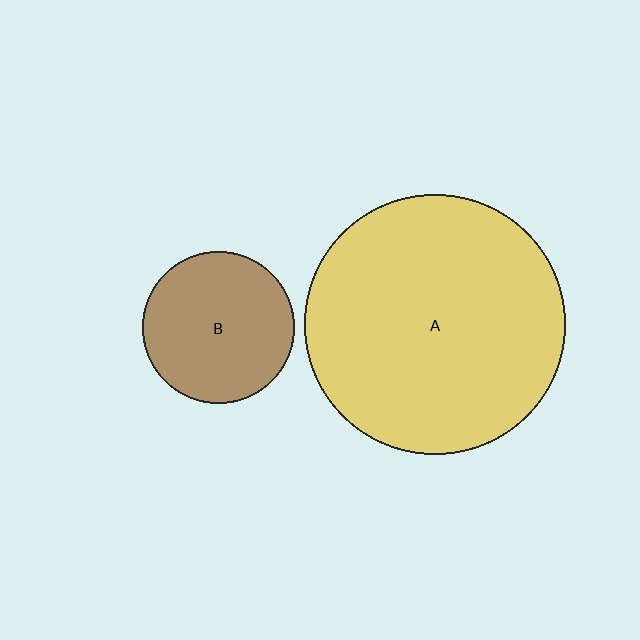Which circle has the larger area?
Circle A (yellow).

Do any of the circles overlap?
No, none of the circles overlap.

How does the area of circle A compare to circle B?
Approximately 2.9 times.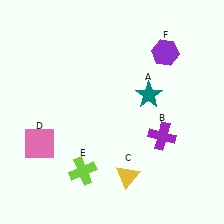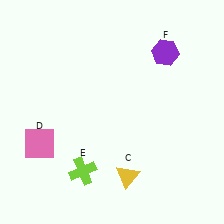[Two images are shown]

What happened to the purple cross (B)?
The purple cross (B) was removed in Image 2. It was in the bottom-right area of Image 1.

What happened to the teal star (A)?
The teal star (A) was removed in Image 2. It was in the top-right area of Image 1.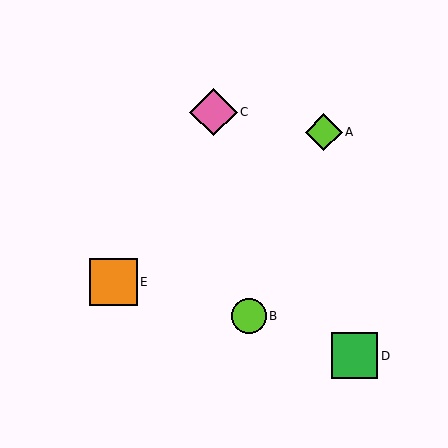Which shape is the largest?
The pink diamond (labeled C) is the largest.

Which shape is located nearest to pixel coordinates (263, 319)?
The lime circle (labeled B) at (249, 316) is nearest to that location.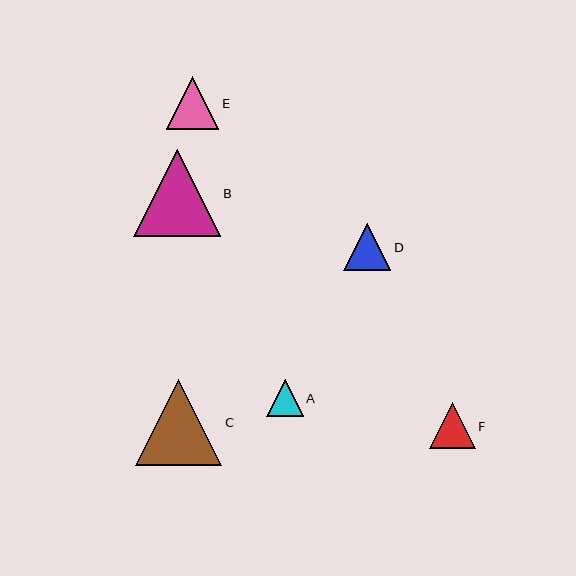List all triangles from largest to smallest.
From largest to smallest: B, C, E, D, F, A.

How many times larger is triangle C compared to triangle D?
Triangle C is approximately 1.8 times the size of triangle D.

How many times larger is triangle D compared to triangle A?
Triangle D is approximately 1.3 times the size of triangle A.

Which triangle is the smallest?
Triangle A is the smallest with a size of approximately 37 pixels.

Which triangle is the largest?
Triangle B is the largest with a size of approximately 87 pixels.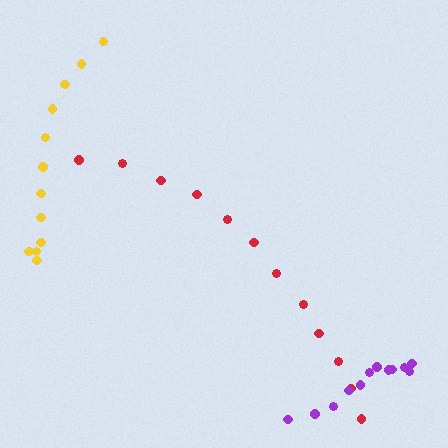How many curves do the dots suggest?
There are 3 distinct paths.